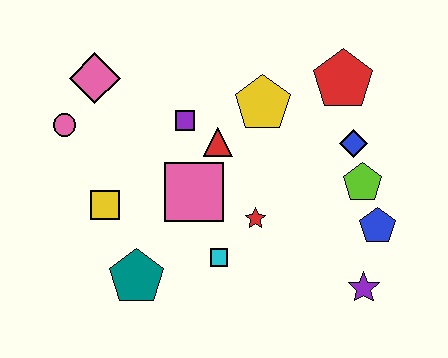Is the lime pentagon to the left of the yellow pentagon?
No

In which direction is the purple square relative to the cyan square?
The purple square is above the cyan square.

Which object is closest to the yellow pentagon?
The red triangle is closest to the yellow pentagon.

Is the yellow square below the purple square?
Yes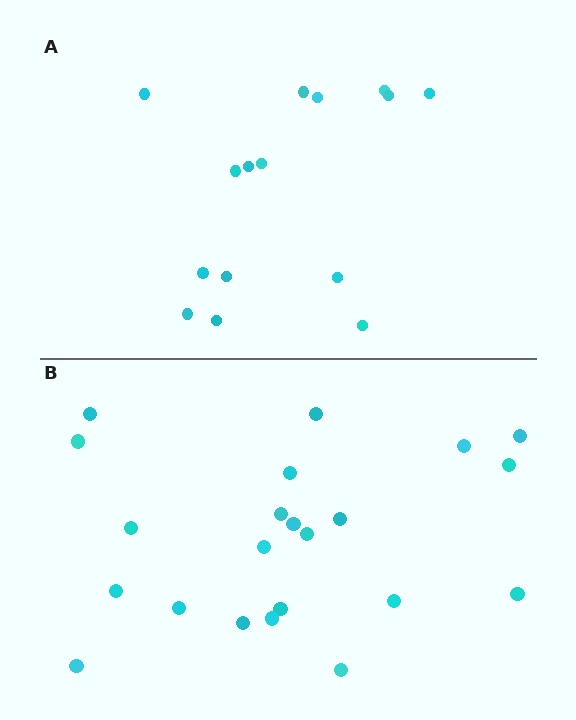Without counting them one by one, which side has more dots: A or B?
Region B (the bottom region) has more dots.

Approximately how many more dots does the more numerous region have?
Region B has roughly 8 or so more dots than region A.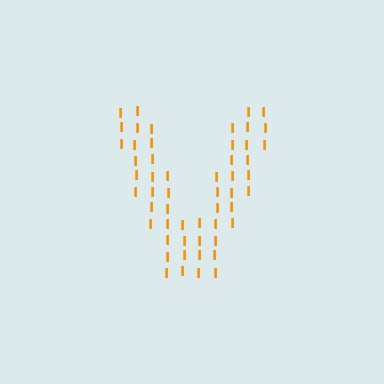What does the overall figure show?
The overall figure shows the letter V.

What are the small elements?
The small elements are letter I's.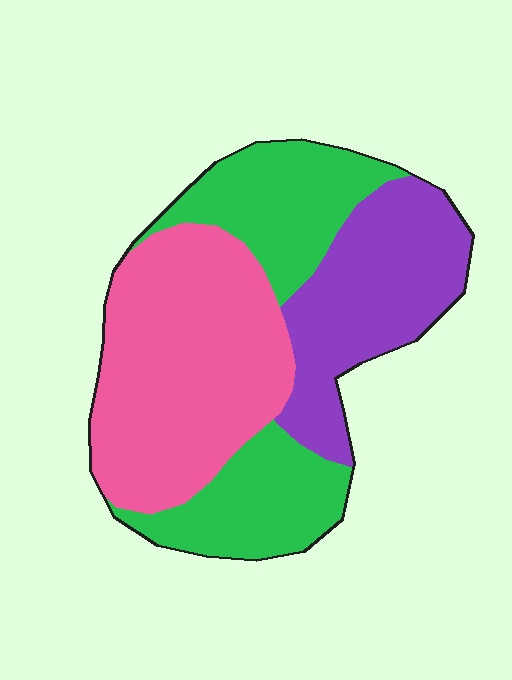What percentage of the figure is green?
Green takes up about one third (1/3) of the figure.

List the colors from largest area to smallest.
From largest to smallest: pink, green, purple.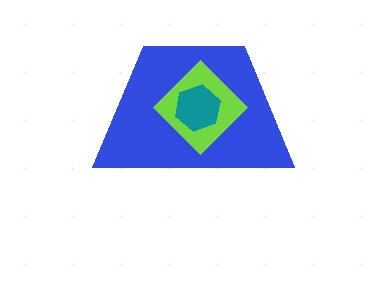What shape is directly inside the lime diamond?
The teal hexagon.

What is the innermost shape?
The teal hexagon.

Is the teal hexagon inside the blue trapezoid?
Yes.